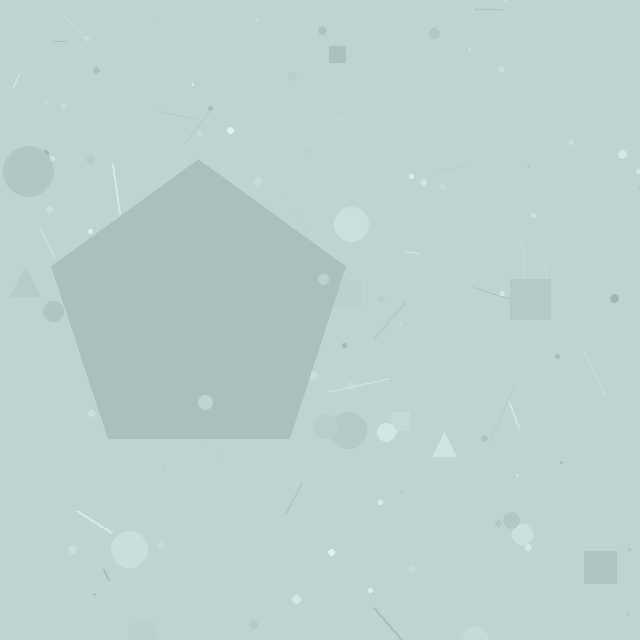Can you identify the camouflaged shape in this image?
The camouflaged shape is a pentagon.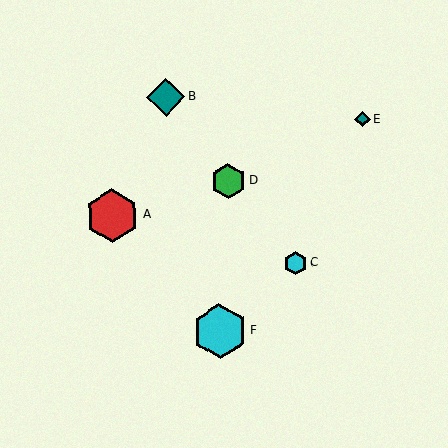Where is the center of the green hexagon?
The center of the green hexagon is at (228, 181).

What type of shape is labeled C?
Shape C is a cyan hexagon.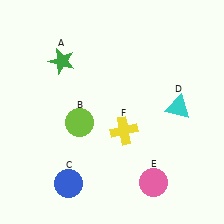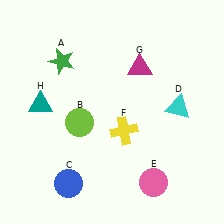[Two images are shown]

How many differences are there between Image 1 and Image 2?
There are 2 differences between the two images.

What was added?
A magenta triangle (G), a teal triangle (H) were added in Image 2.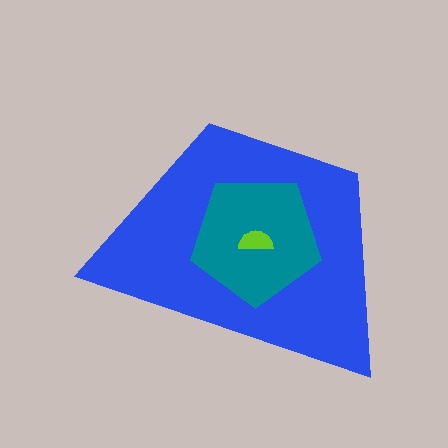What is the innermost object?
The lime semicircle.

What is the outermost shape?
The blue trapezoid.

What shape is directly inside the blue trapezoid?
The teal pentagon.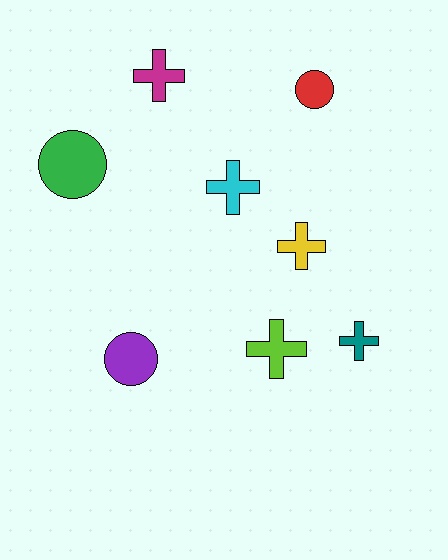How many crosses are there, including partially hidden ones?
There are 5 crosses.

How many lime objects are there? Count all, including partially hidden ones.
There is 1 lime object.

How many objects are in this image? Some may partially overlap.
There are 8 objects.